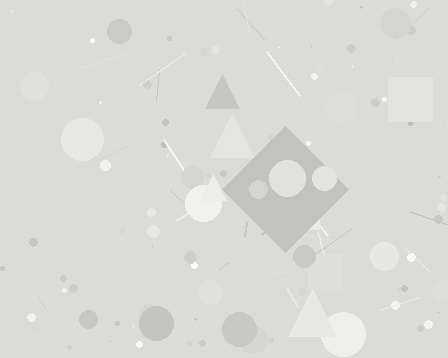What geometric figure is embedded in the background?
A diamond is embedded in the background.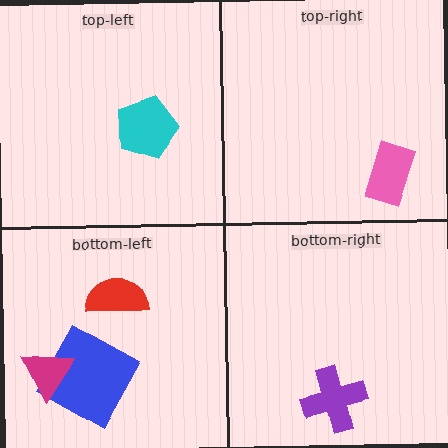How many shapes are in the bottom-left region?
3.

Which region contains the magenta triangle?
The bottom-left region.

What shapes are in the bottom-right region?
The purple cross.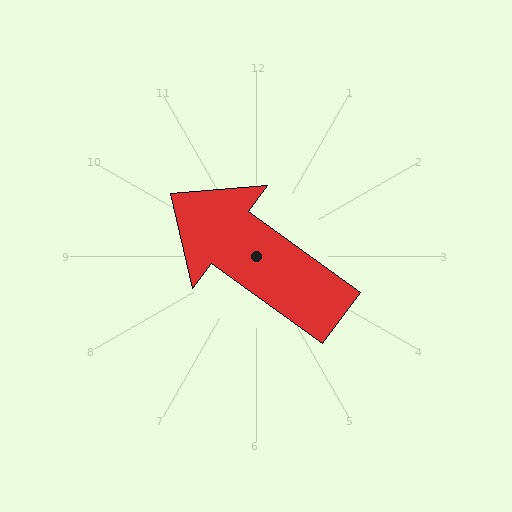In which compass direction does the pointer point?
Northwest.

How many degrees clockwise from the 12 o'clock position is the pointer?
Approximately 306 degrees.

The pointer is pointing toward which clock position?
Roughly 10 o'clock.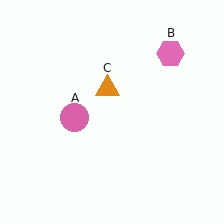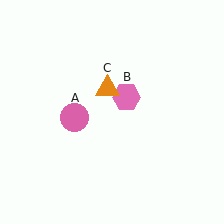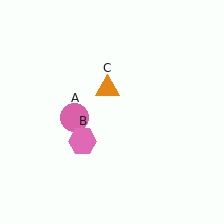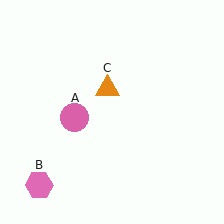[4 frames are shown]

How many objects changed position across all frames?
1 object changed position: pink hexagon (object B).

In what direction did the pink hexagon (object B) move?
The pink hexagon (object B) moved down and to the left.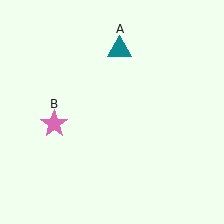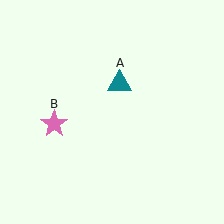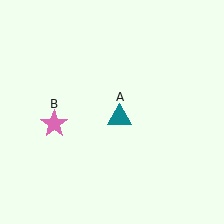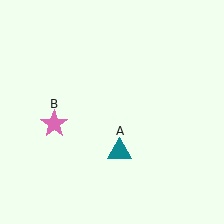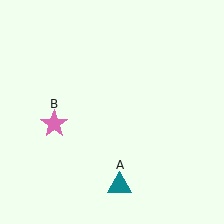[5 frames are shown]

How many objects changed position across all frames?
1 object changed position: teal triangle (object A).